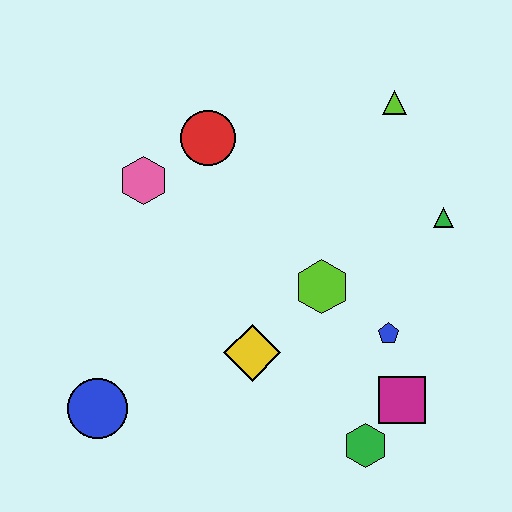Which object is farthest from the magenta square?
The pink hexagon is farthest from the magenta square.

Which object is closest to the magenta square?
The green hexagon is closest to the magenta square.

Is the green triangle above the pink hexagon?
No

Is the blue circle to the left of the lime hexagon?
Yes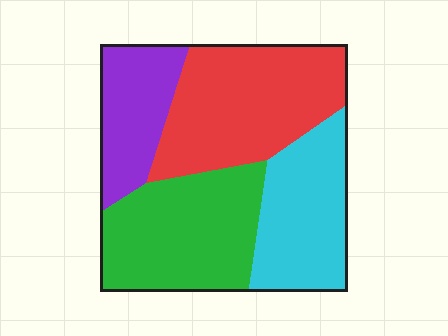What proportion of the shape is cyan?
Cyan takes up about one quarter (1/4) of the shape.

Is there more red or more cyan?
Red.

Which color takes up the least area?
Purple, at roughly 15%.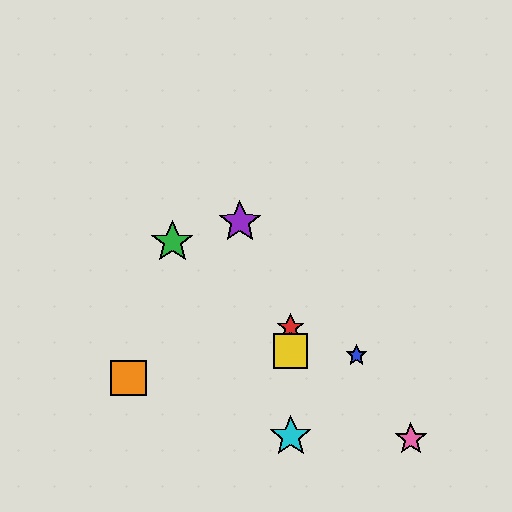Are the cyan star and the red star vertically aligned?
Yes, both are at x≈291.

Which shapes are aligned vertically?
The red star, the yellow square, the cyan star are aligned vertically.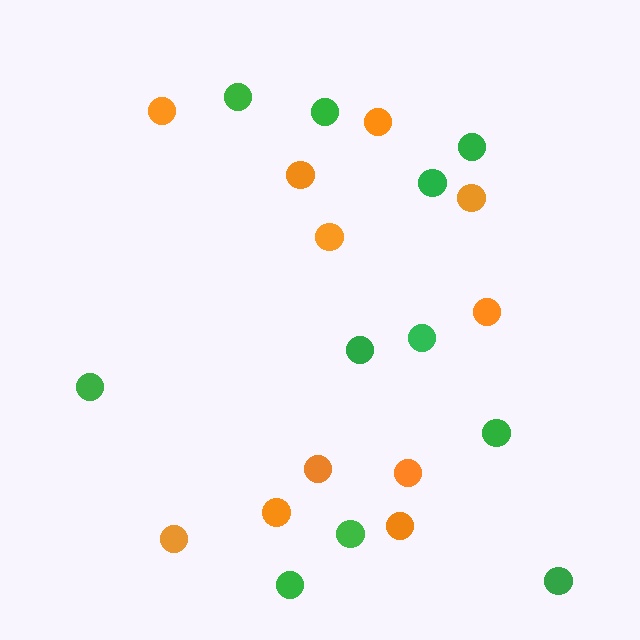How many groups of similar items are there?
There are 2 groups: one group of orange circles (11) and one group of green circles (11).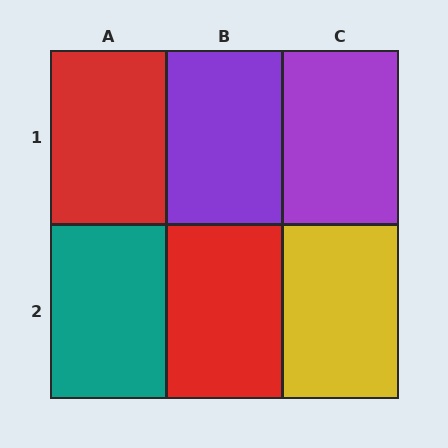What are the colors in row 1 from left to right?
Red, purple, purple.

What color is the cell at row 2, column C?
Yellow.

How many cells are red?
2 cells are red.